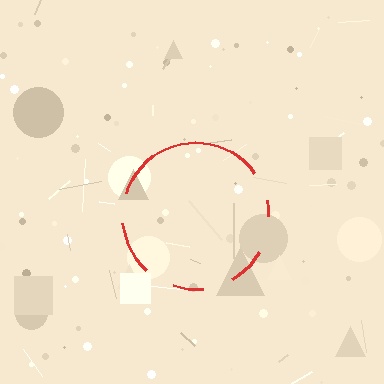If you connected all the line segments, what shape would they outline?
They would outline a circle.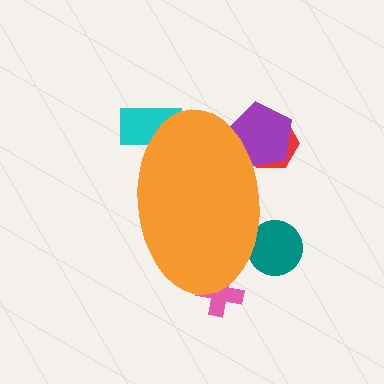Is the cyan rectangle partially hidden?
Yes, the cyan rectangle is partially hidden behind the orange ellipse.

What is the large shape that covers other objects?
An orange ellipse.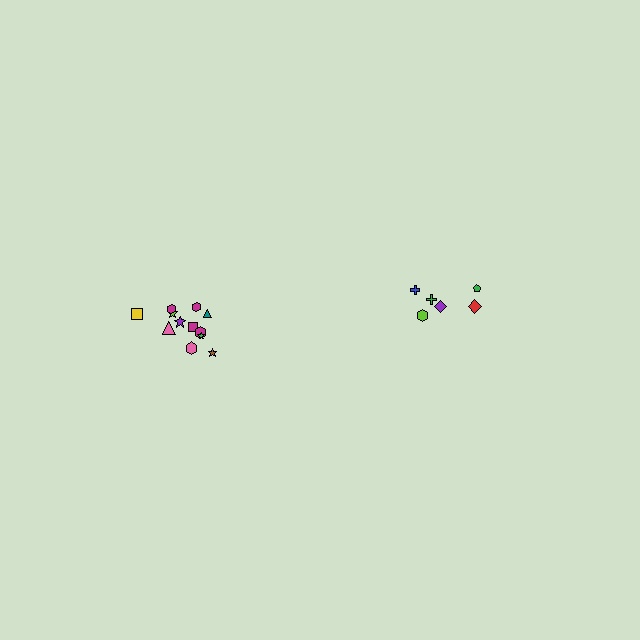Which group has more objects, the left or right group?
The left group.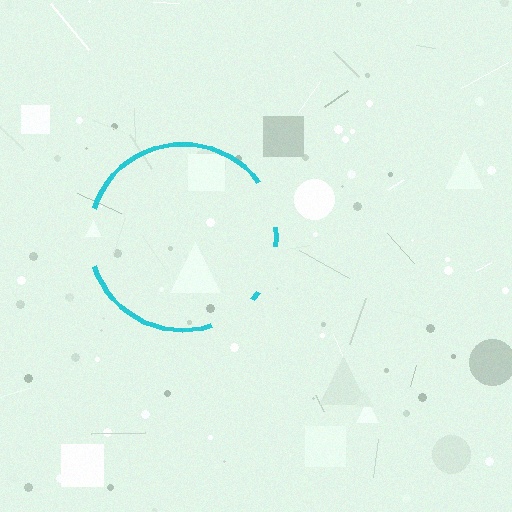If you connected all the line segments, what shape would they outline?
They would outline a circle.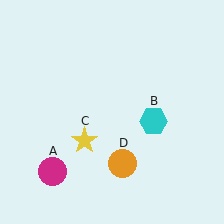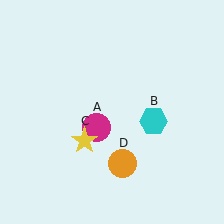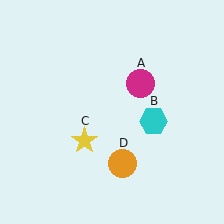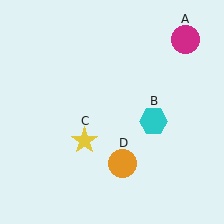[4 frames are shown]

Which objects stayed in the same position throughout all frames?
Cyan hexagon (object B) and yellow star (object C) and orange circle (object D) remained stationary.